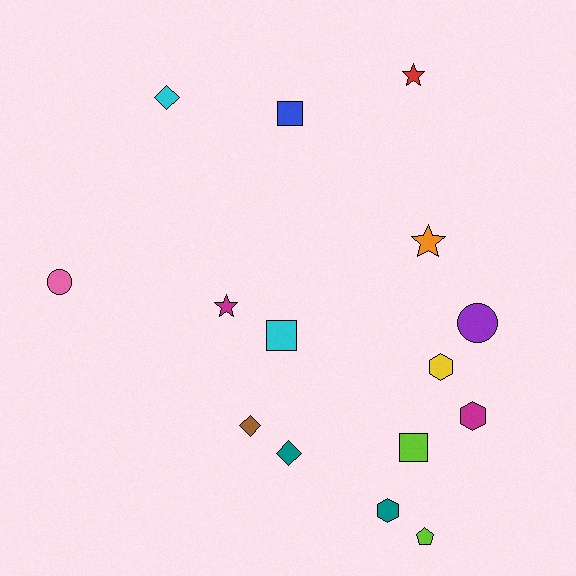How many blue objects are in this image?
There is 1 blue object.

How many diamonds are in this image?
There are 3 diamonds.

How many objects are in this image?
There are 15 objects.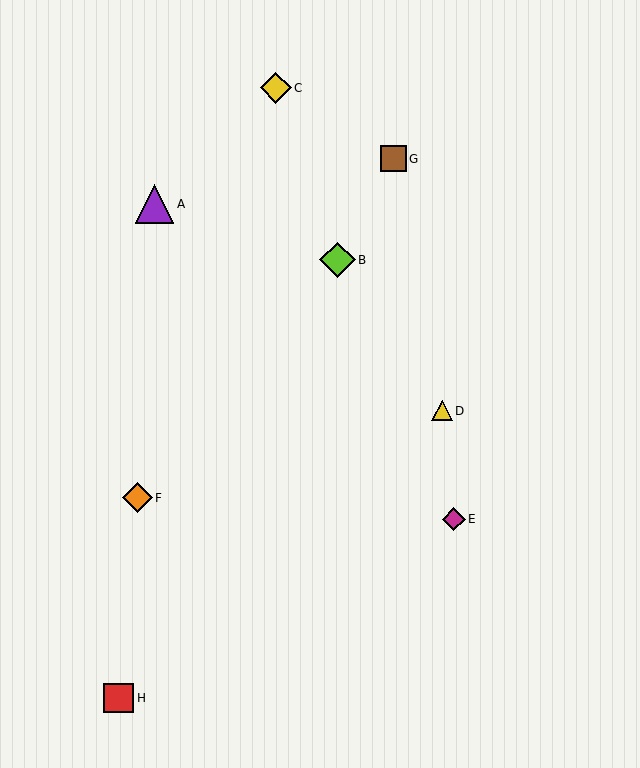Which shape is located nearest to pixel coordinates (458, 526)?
The magenta diamond (labeled E) at (454, 519) is nearest to that location.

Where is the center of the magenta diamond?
The center of the magenta diamond is at (454, 519).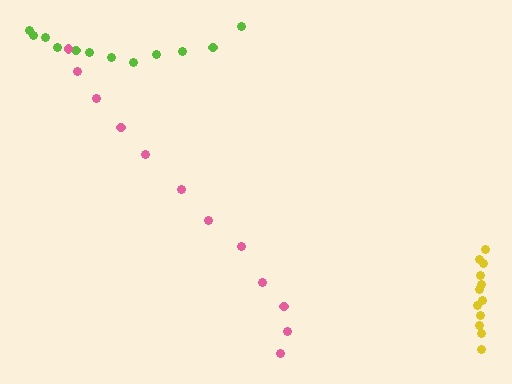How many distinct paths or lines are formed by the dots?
There are 3 distinct paths.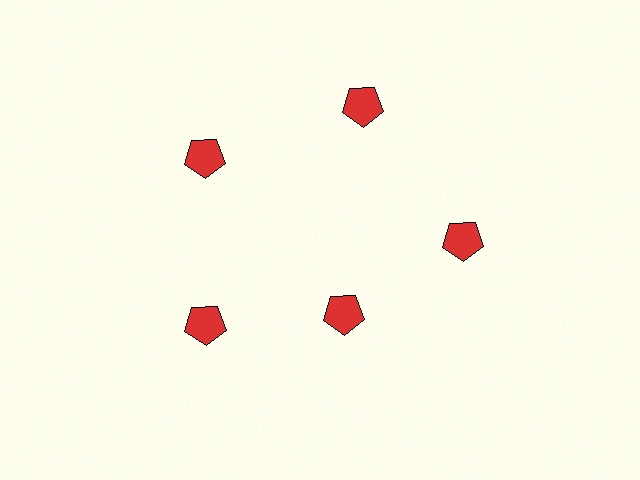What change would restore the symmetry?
The symmetry would be restored by moving it outward, back onto the ring so that all 5 pentagons sit at equal angles and equal distance from the center.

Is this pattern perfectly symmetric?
No. The 5 red pentagons are arranged in a ring, but one element near the 5 o'clock position is pulled inward toward the center, breaking the 5-fold rotational symmetry.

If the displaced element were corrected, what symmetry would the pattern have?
It would have 5-fold rotational symmetry — the pattern would map onto itself every 72 degrees.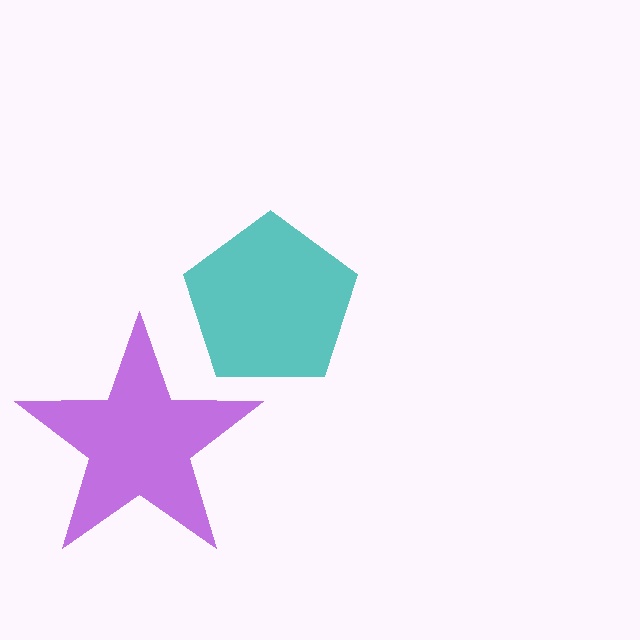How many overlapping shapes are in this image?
There are 2 overlapping shapes in the image.